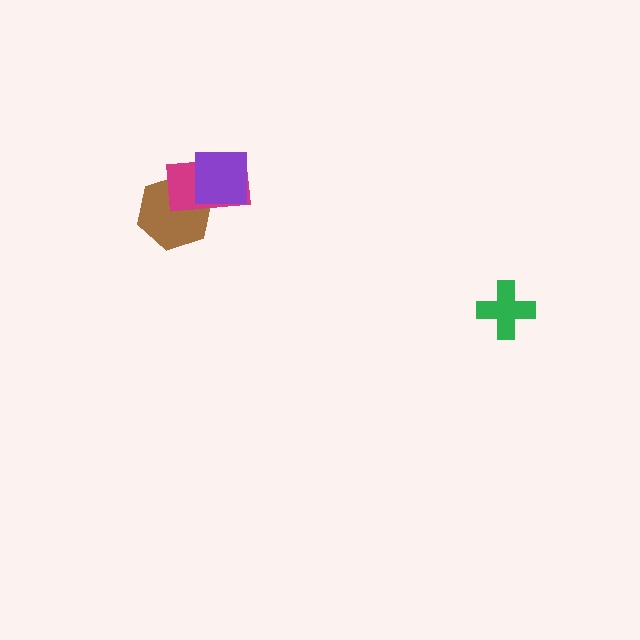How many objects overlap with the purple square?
2 objects overlap with the purple square.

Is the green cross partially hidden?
No, no other shape covers it.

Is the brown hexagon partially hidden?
Yes, it is partially covered by another shape.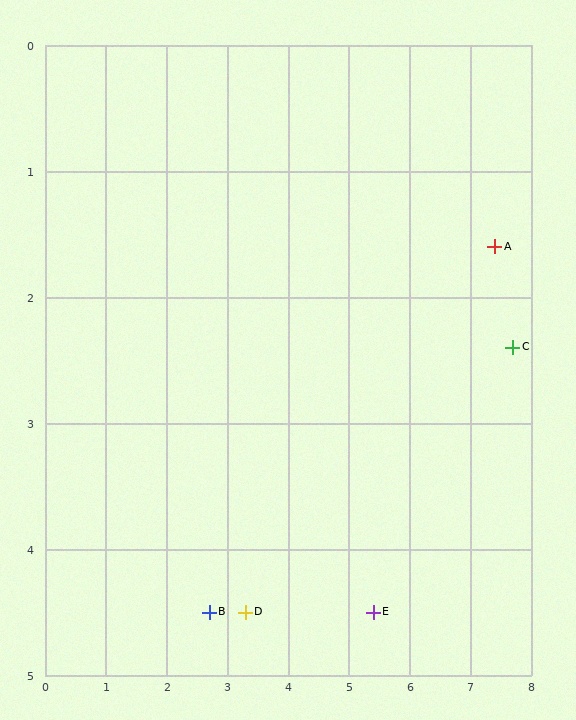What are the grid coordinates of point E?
Point E is at approximately (5.4, 4.5).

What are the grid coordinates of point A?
Point A is at approximately (7.4, 1.6).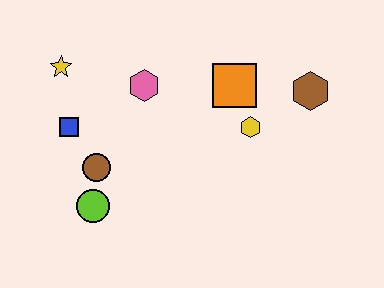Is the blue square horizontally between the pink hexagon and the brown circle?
No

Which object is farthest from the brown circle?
The brown hexagon is farthest from the brown circle.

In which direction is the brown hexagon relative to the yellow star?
The brown hexagon is to the right of the yellow star.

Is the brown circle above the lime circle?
Yes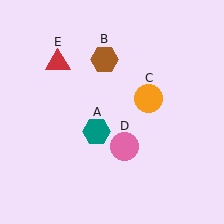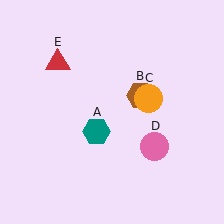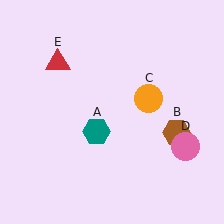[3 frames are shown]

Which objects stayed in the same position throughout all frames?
Teal hexagon (object A) and orange circle (object C) and red triangle (object E) remained stationary.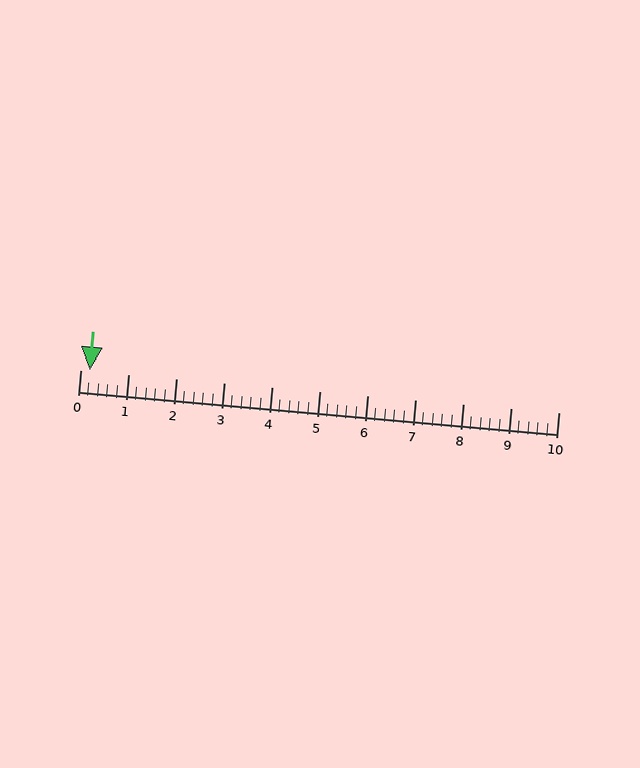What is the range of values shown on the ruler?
The ruler shows values from 0 to 10.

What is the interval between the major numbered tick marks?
The major tick marks are spaced 1 units apart.